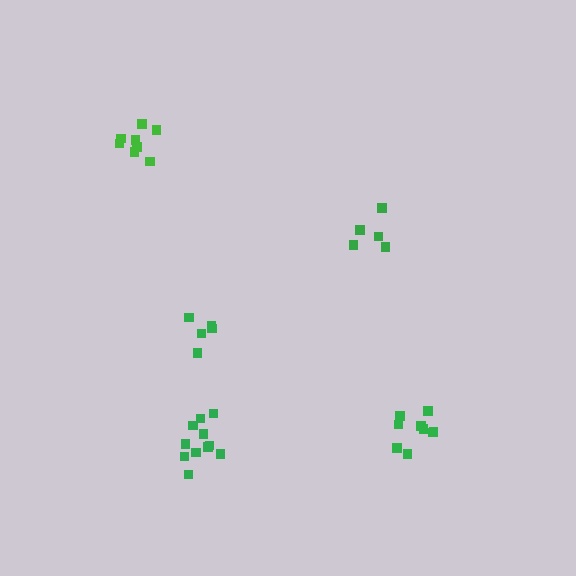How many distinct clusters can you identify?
There are 5 distinct clusters.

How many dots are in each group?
Group 1: 5 dots, Group 2: 10 dots, Group 3: 5 dots, Group 4: 8 dots, Group 5: 11 dots (39 total).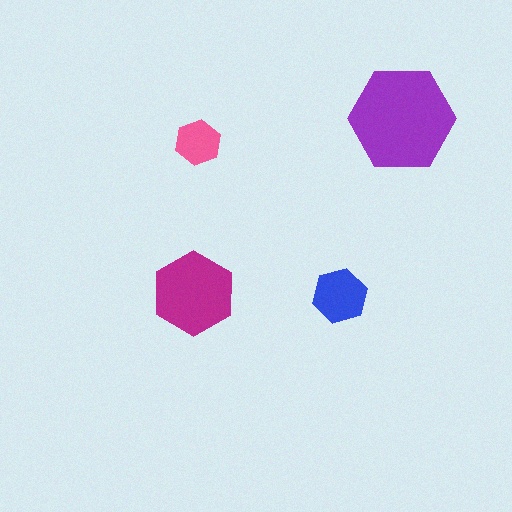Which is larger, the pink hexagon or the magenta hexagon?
The magenta one.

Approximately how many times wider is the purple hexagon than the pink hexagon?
About 2.5 times wider.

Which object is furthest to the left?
The magenta hexagon is leftmost.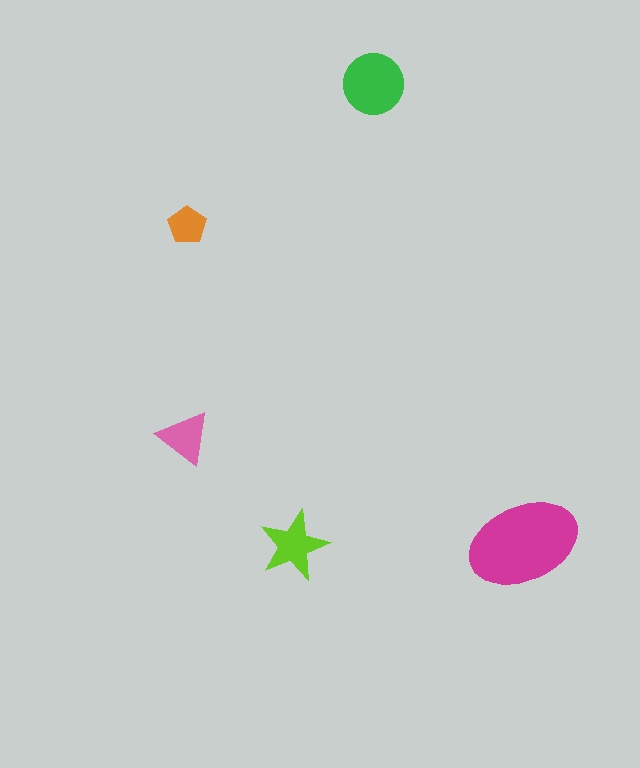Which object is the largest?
The magenta ellipse.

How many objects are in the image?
There are 5 objects in the image.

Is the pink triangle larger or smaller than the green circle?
Smaller.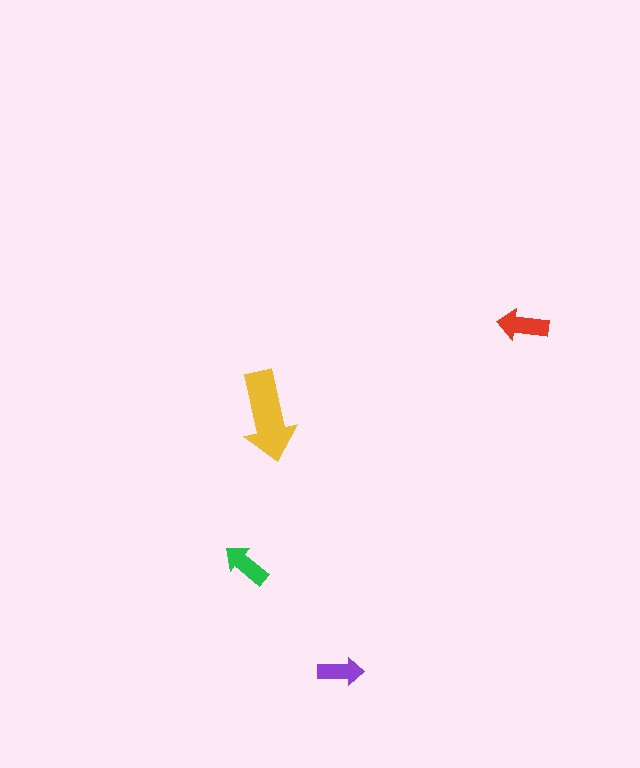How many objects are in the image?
There are 4 objects in the image.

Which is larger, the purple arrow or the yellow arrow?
The yellow one.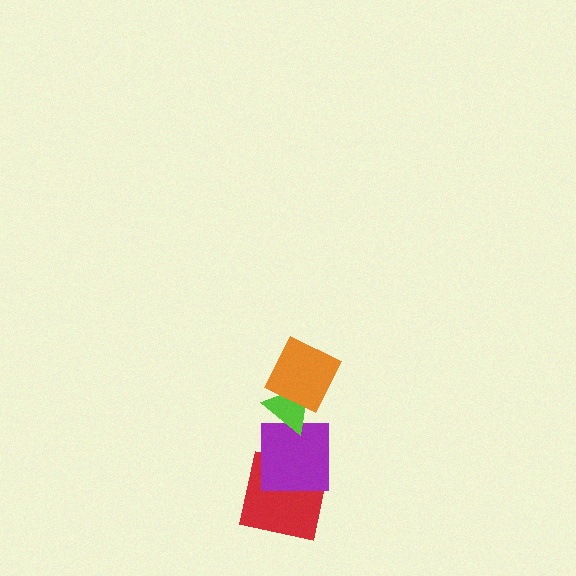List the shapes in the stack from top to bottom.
From top to bottom: the orange square, the lime triangle, the purple square, the red square.